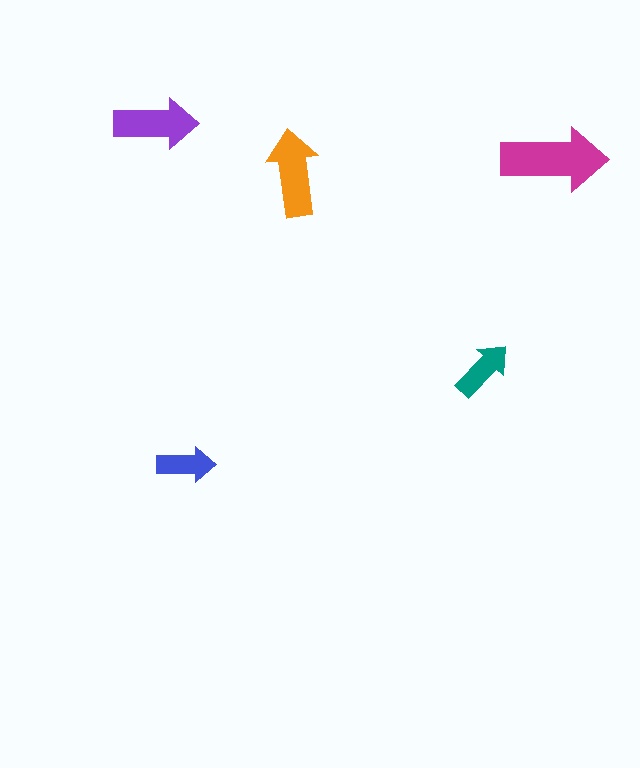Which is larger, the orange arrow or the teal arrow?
The orange one.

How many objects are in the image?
There are 5 objects in the image.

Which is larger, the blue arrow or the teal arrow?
The teal one.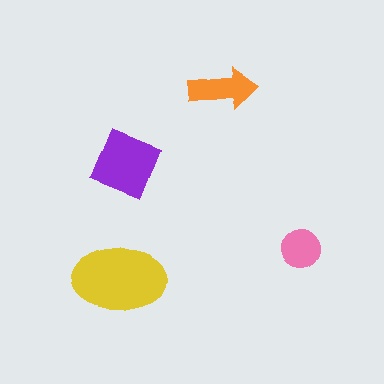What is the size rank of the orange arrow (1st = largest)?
3rd.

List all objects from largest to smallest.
The yellow ellipse, the purple square, the orange arrow, the pink circle.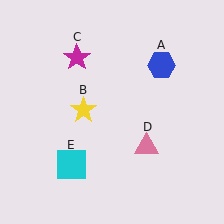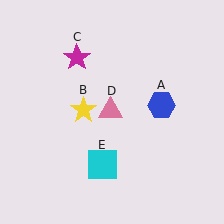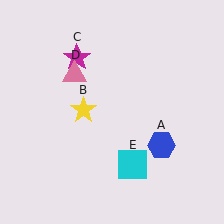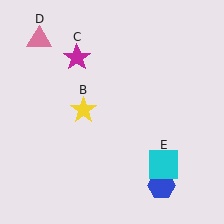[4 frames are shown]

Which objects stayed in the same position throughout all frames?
Yellow star (object B) and magenta star (object C) remained stationary.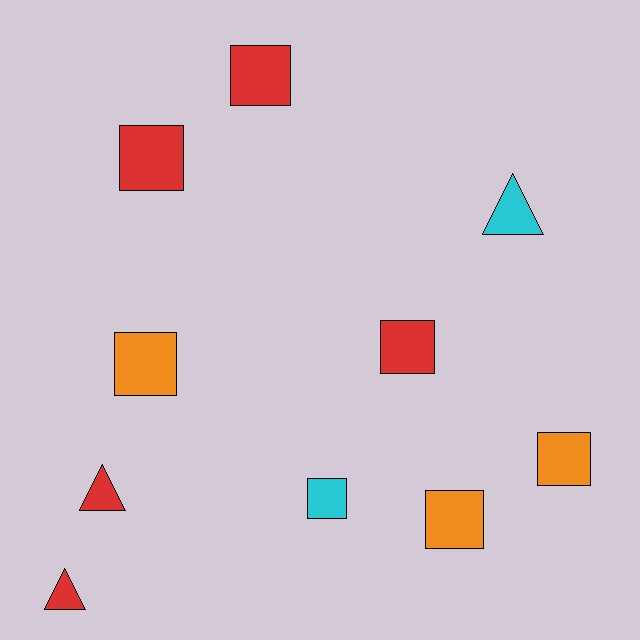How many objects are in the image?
There are 10 objects.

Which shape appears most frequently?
Square, with 7 objects.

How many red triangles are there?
There are 2 red triangles.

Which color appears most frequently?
Red, with 5 objects.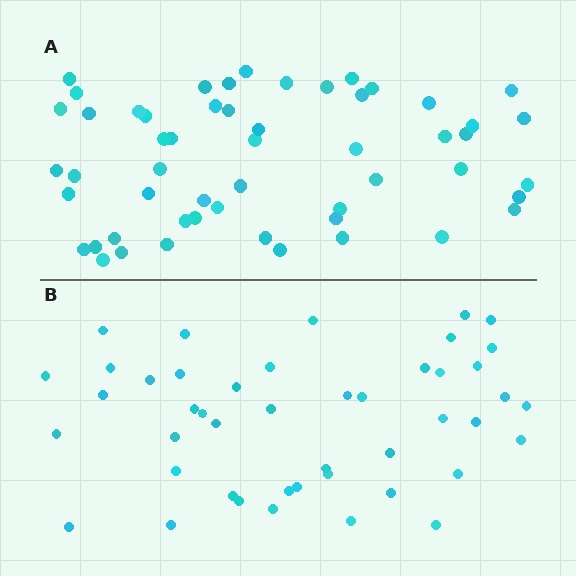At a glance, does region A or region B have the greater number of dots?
Region A (the top region) has more dots.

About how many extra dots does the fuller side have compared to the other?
Region A has roughly 8 or so more dots than region B.